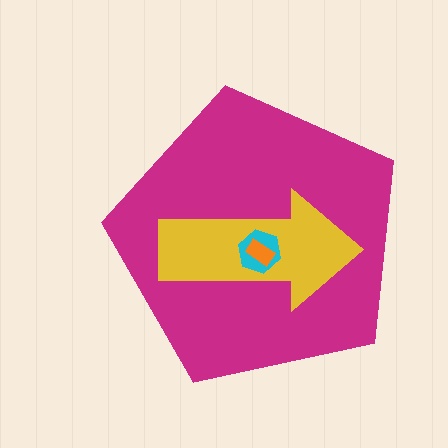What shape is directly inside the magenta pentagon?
The yellow arrow.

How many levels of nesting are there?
4.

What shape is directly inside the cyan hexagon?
The orange rectangle.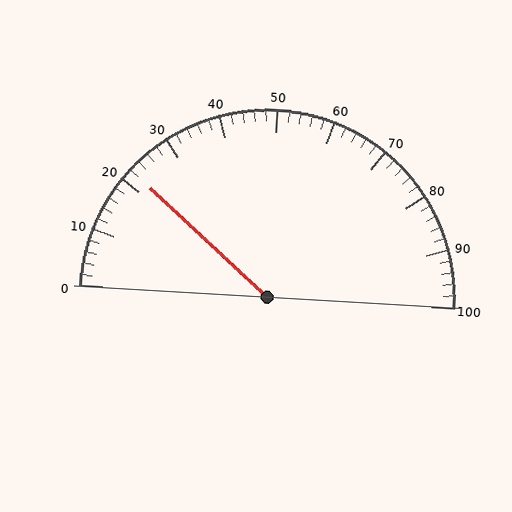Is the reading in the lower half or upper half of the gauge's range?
The reading is in the lower half of the range (0 to 100).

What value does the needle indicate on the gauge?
The needle indicates approximately 22.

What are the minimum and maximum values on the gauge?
The gauge ranges from 0 to 100.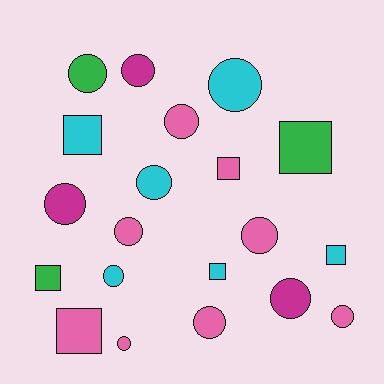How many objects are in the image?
There are 20 objects.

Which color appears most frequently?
Pink, with 8 objects.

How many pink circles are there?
There are 6 pink circles.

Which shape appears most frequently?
Circle, with 13 objects.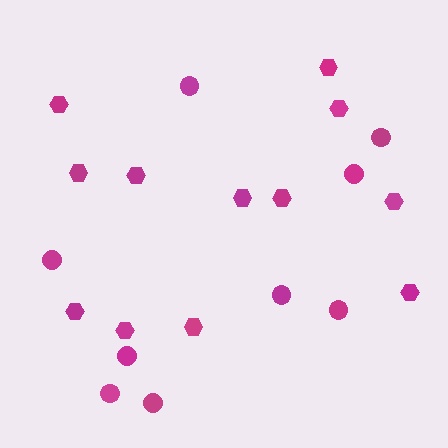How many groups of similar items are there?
There are 2 groups: one group of circles (9) and one group of hexagons (12).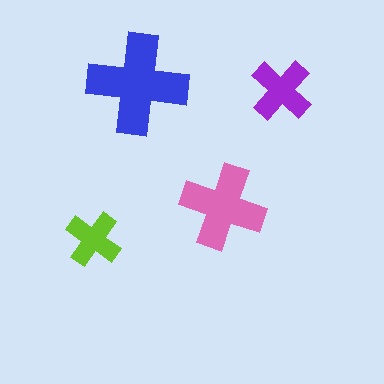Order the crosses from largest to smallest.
the blue one, the pink one, the purple one, the lime one.